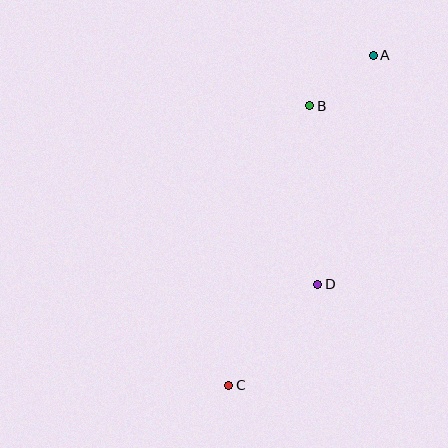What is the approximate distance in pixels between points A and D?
The distance between A and D is approximately 235 pixels.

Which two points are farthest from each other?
Points A and C are farthest from each other.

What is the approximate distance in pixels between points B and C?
The distance between B and C is approximately 291 pixels.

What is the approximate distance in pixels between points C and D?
The distance between C and D is approximately 135 pixels.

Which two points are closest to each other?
Points A and B are closest to each other.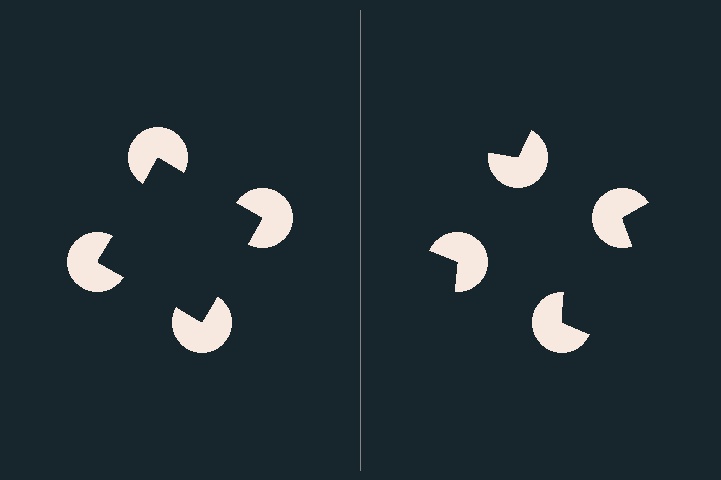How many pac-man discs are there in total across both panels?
8 — 4 on each side.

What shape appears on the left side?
An illusory square.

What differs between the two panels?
The pac-man discs are positioned identically on both sides; only the wedge orientations differ. On the left they align to a square; on the right they are misaligned.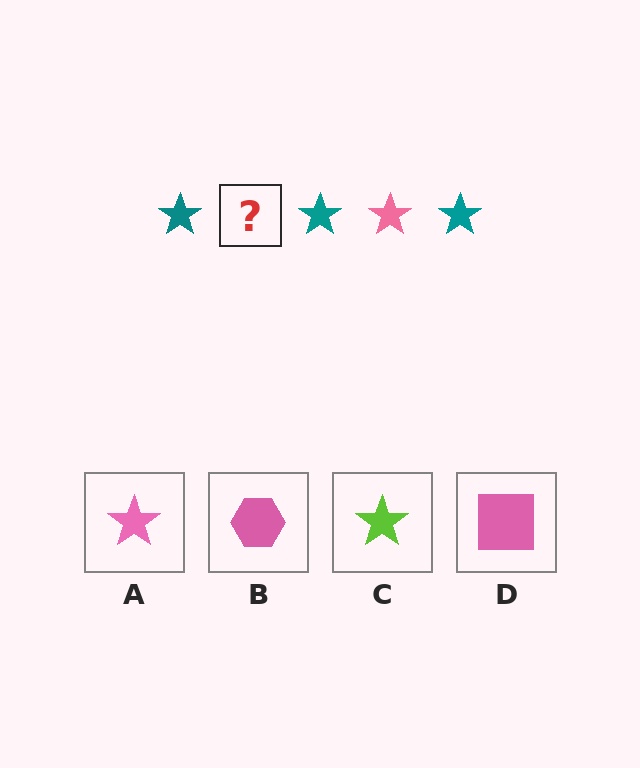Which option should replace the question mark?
Option A.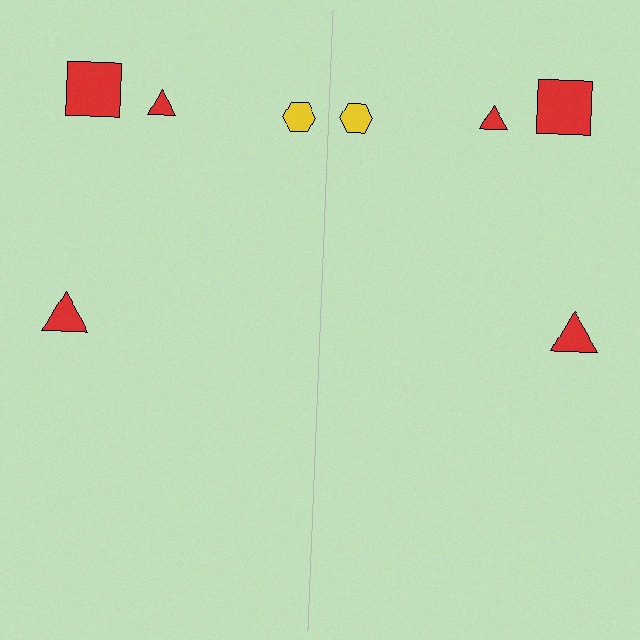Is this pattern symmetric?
Yes, this pattern has bilateral (reflection) symmetry.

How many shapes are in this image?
There are 8 shapes in this image.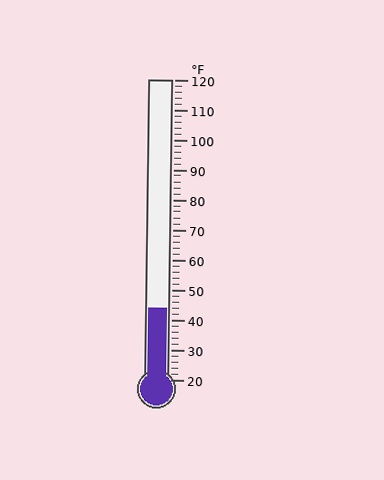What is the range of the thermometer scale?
The thermometer scale ranges from 20°F to 120°F.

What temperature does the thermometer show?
The thermometer shows approximately 44°F.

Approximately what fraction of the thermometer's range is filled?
The thermometer is filled to approximately 25% of its range.